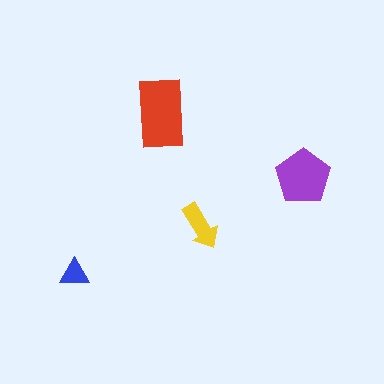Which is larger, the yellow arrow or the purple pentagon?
The purple pentagon.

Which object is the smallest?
The blue triangle.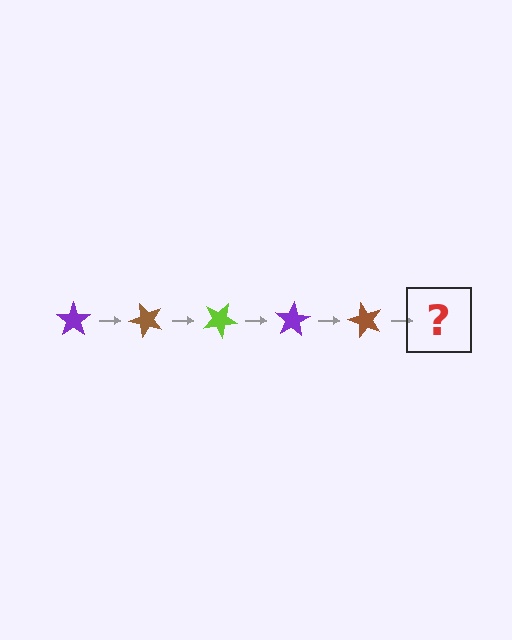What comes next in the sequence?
The next element should be a lime star, rotated 250 degrees from the start.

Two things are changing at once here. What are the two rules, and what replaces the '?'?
The two rules are that it rotates 50 degrees each step and the color cycles through purple, brown, and lime. The '?' should be a lime star, rotated 250 degrees from the start.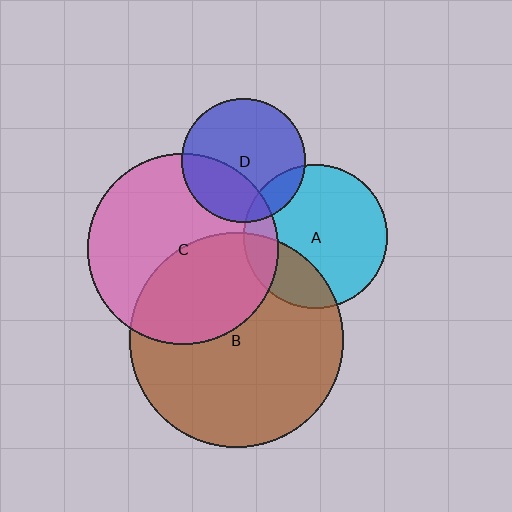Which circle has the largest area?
Circle B (brown).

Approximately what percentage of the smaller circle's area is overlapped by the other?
Approximately 25%.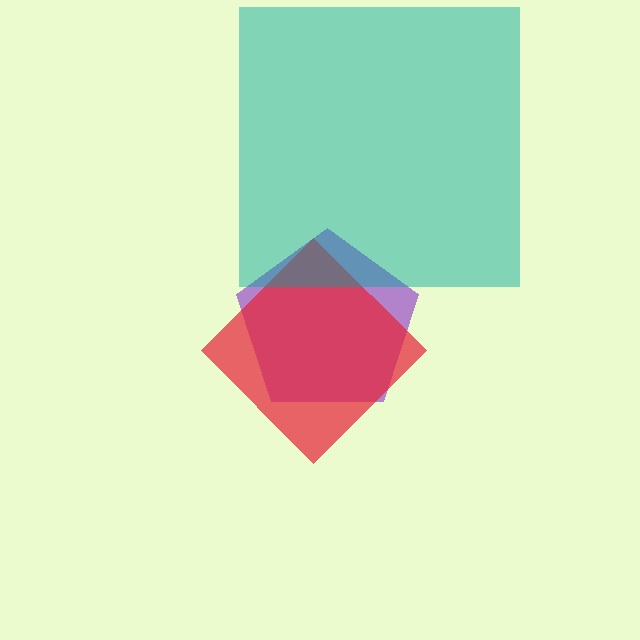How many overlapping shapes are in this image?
There are 3 overlapping shapes in the image.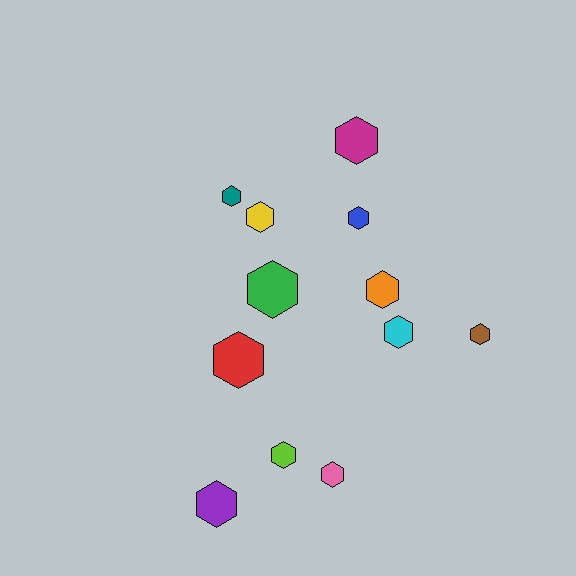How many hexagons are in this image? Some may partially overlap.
There are 12 hexagons.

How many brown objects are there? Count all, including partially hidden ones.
There is 1 brown object.